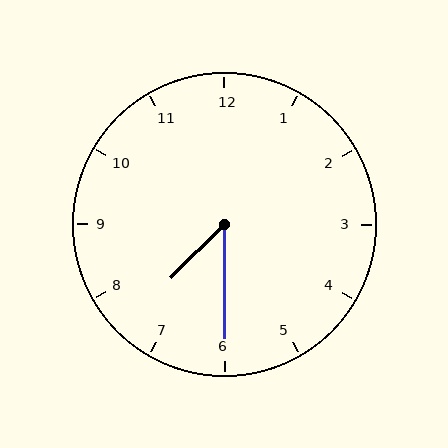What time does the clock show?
7:30.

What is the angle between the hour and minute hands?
Approximately 45 degrees.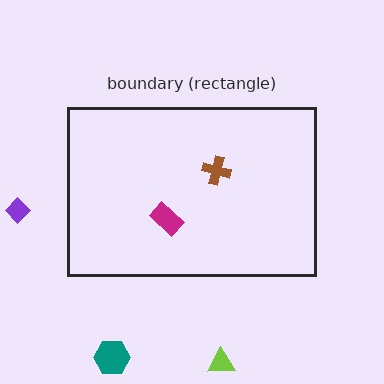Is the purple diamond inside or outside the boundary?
Outside.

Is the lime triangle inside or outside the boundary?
Outside.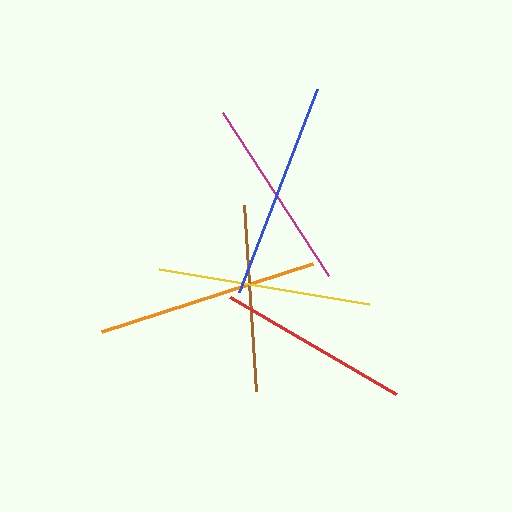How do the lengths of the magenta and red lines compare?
The magenta and red lines are approximately the same length.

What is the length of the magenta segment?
The magenta segment is approximately 195 pixels long.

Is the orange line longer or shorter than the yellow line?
The orange line is longer than the yellow line.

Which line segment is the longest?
The orange line is the longest at approximately 222 pixels.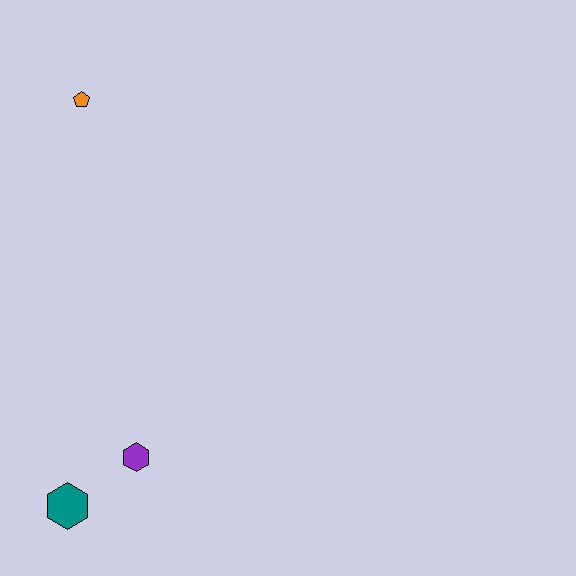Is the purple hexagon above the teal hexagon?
Yes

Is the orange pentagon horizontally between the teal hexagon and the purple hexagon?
Yes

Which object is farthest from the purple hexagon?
The orange pentagon is farthest from the purple hexagon.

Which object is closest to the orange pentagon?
The purple hexagon is closest to the orange pentagon.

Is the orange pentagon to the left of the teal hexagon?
No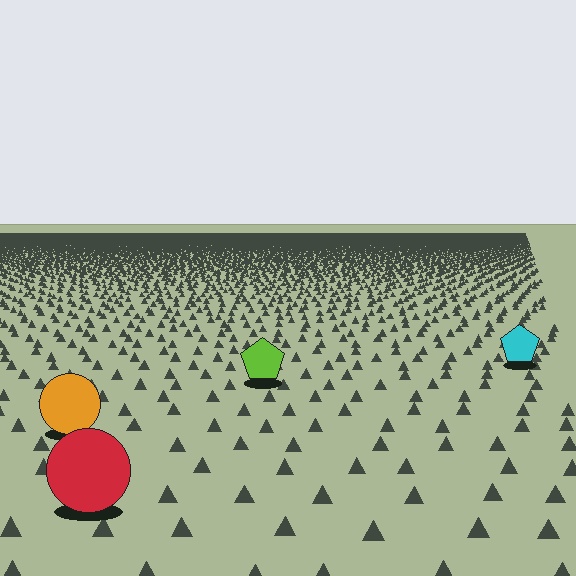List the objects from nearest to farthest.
From nearest to farthest: the red circle, the orange circle, the lime pentagon, the cyan pentagon.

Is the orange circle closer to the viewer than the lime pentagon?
Yes. The orange circle is closer — you can tell from the texture gradient: the ground texture is coarser near it.